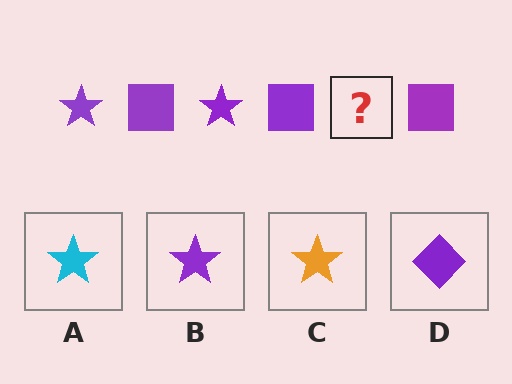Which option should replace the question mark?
Option B.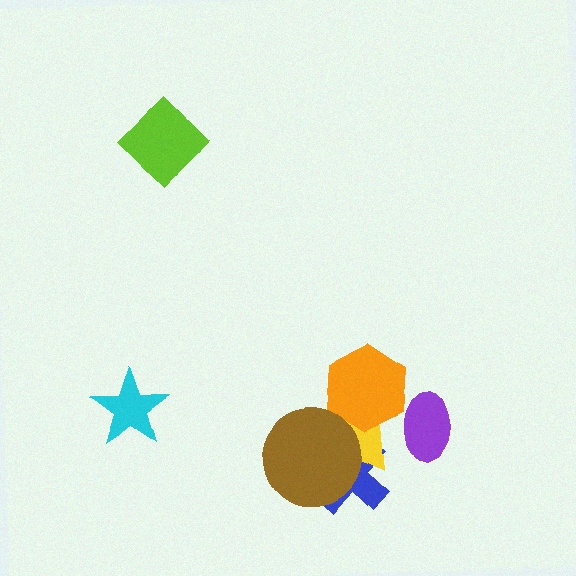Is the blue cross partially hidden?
Yes, it is partially covered by another shape.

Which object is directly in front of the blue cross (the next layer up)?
The yellow triangle is directly in front of the blue cross.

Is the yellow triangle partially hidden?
Yes, it is partially covered by another shape.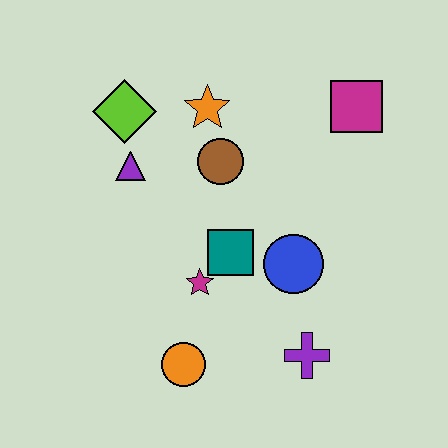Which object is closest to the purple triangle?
The lime diamond is closest to the purple triangle.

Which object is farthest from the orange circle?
The magenta square is farthest from the orange circle.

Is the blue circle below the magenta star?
No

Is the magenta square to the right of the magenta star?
Yes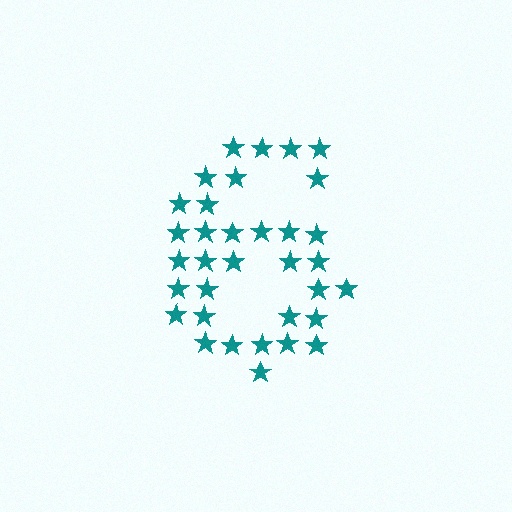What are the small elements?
The small elements are stars.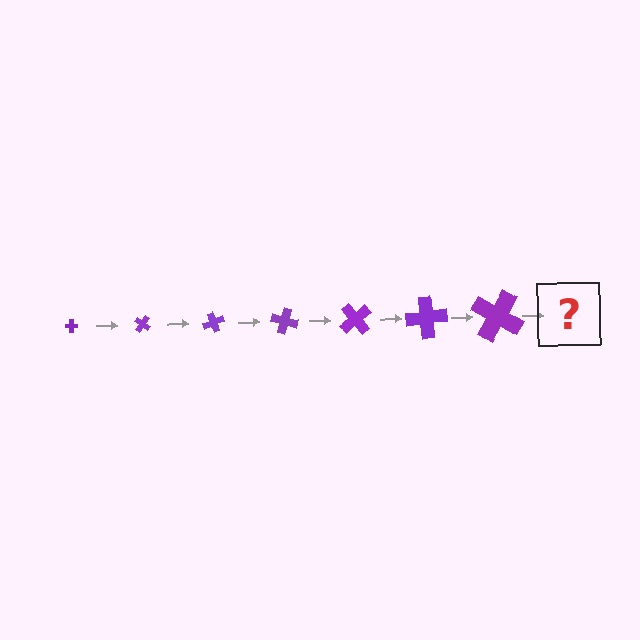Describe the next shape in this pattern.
It should be a cross, larger than the previous one and rotated 245 degrees from the start.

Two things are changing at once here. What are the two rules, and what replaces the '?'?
The two rules are that the cross grows larger each step and it rotates 35 degrees each step. The '?' should be a cross, larger than the previous one and rotated 245 degrees from the start.